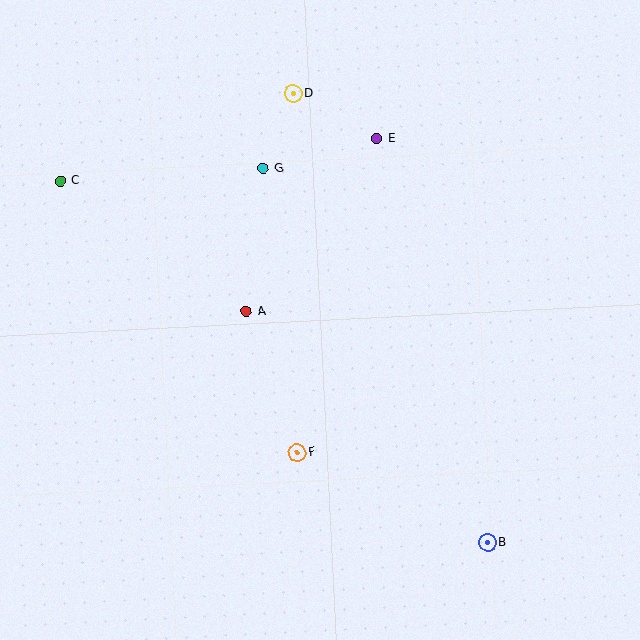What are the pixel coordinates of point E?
Point E is at (377, 139).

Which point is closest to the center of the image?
Point A at (246, 311) is closest to the center.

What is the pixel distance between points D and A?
The distance between D and A is 222 pixels.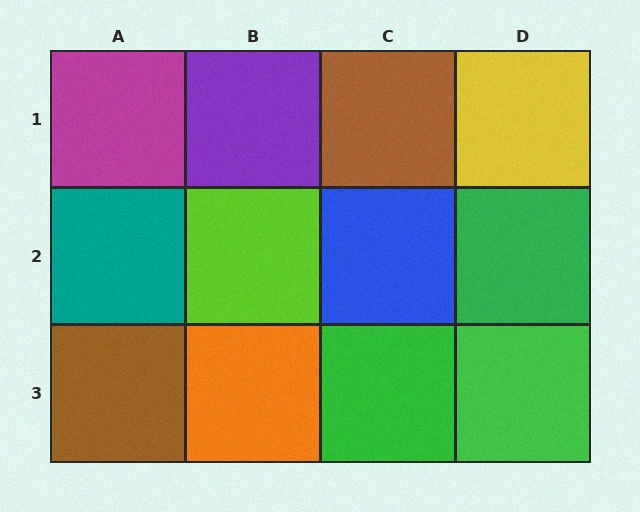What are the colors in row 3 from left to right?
Brown, orange, green, green.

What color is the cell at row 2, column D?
Green.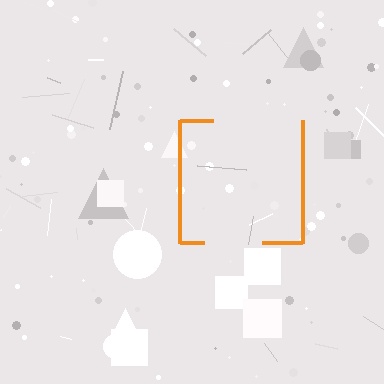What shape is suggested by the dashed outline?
The dashed outline suggests a square.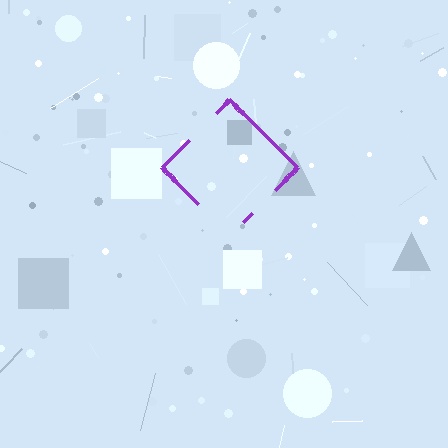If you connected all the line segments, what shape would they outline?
They would outline a diamond.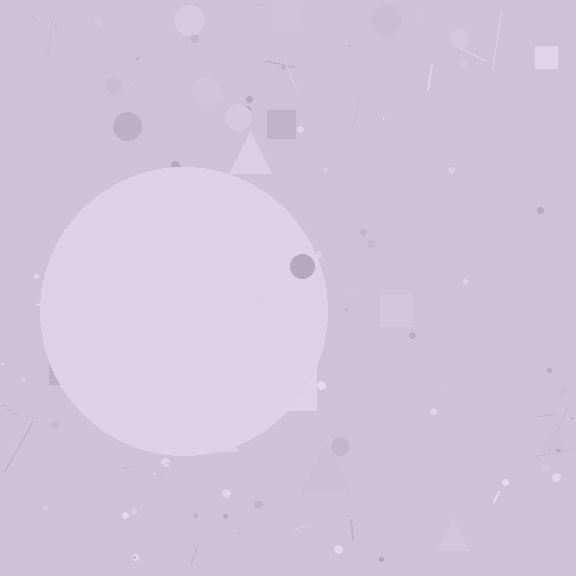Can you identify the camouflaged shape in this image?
The camouflaged shape is a circle.